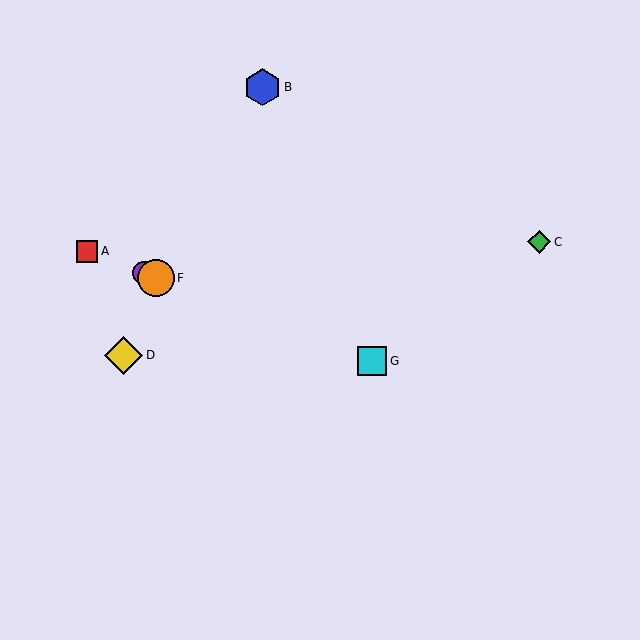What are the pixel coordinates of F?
Object F is at (156, 278).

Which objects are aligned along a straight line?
Objects A, E, F, G are aligned along a straight line.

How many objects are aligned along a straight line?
4 objects (A, E, F, G) are aligned along a straight line.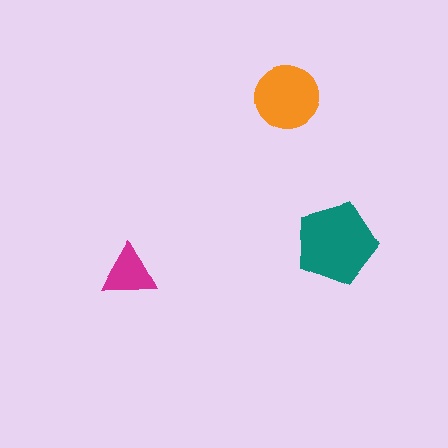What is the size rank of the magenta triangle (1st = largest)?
3rd.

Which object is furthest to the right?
The teal pentagon is rightmost.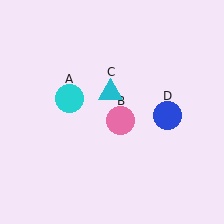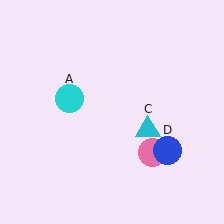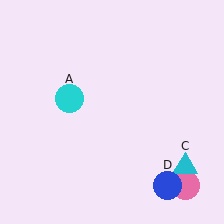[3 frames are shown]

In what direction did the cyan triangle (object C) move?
The cyan triangle (object C) moved down and to the right.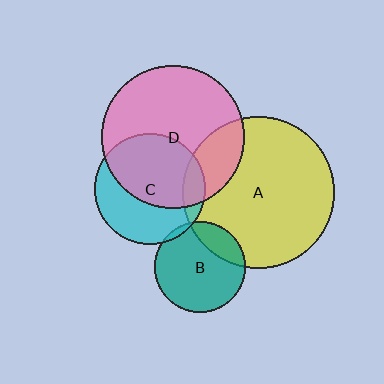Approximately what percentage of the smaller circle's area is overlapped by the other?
Approximately 10%.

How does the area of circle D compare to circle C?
Approximately 1.7 times.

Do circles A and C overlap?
Yes.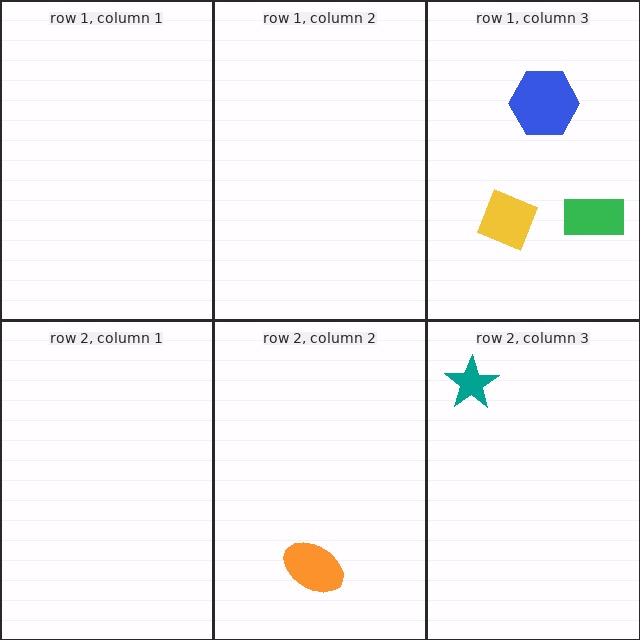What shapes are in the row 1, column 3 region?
The blue hexagon, the green rectangle, the yellow square.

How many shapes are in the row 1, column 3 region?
3.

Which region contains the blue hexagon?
The row 1, column 3 region.